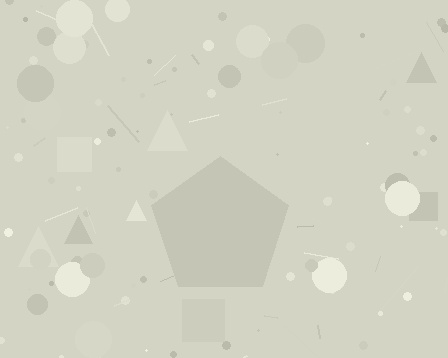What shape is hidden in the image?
A pentagon is hidden in the image.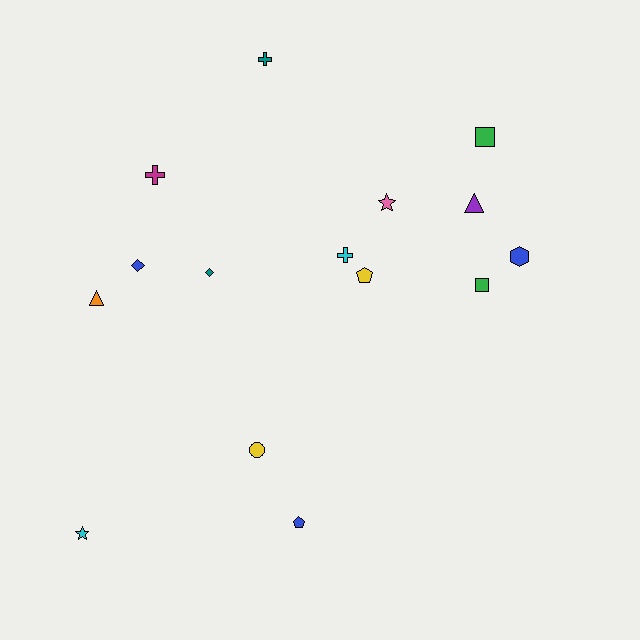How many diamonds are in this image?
There are 2 diamonds.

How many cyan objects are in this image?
There are 2 cyan objects.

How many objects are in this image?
There are 15 objects.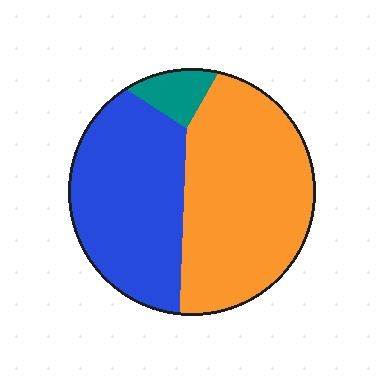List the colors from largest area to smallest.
From largest to smallest: orange, blue, teal.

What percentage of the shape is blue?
Blue takes up about two fifths (2/5) of the shape.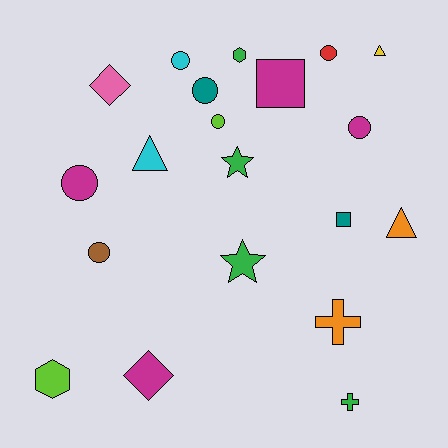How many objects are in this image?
There are 20 objects.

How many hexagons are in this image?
There are 2 hexagons.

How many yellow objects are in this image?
There is 1 yellow object.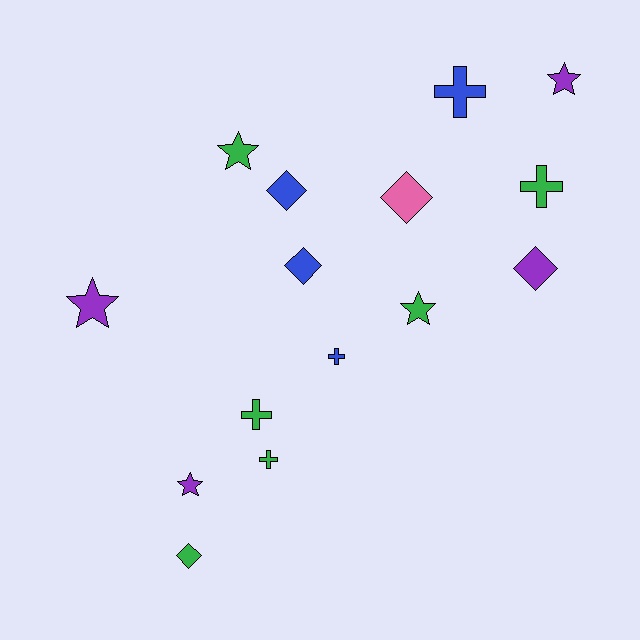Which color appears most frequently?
Green, with 6 objects.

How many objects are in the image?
There are 15 objects.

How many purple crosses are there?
There are no purple crosses.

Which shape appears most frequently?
Diamond, with 5 objects.